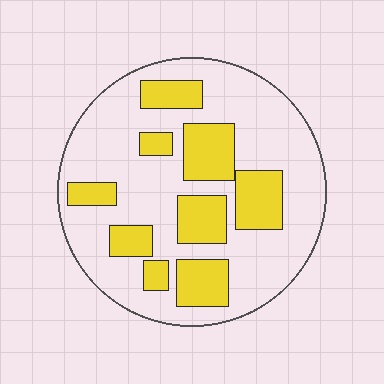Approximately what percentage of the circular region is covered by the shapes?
Approximately 30%.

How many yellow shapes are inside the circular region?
9.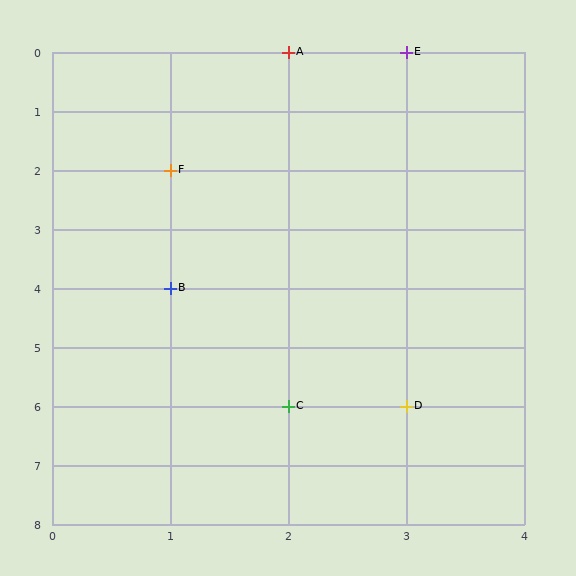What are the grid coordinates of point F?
Point F is at grid coordinates (1, 2).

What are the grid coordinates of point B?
Point B is at grid coordinates (1, 4).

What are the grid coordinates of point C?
Point C is at grid coordinates (2, 6).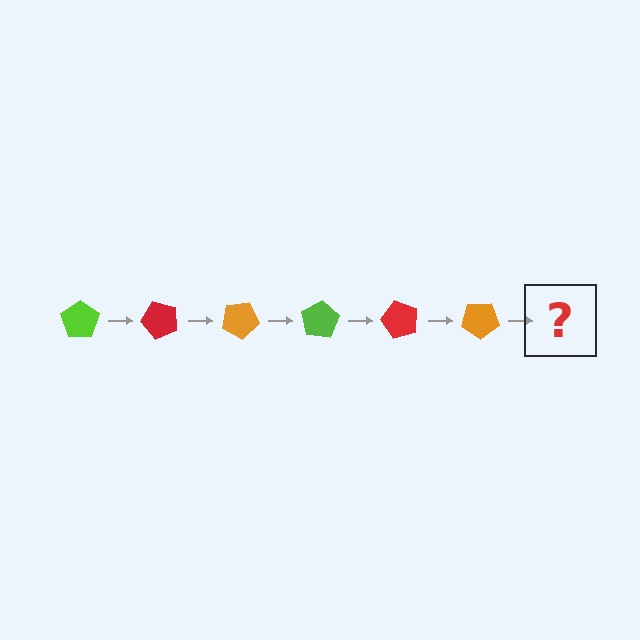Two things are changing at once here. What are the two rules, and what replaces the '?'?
The two rules are that it rotates 50 degrees each step and the color cycles through lime, red, and orange. The '?' should be a lime pentagon, rotated 300 degrees from the start.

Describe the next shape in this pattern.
It should be a lime pentagon, rotated 300 degrees from the start.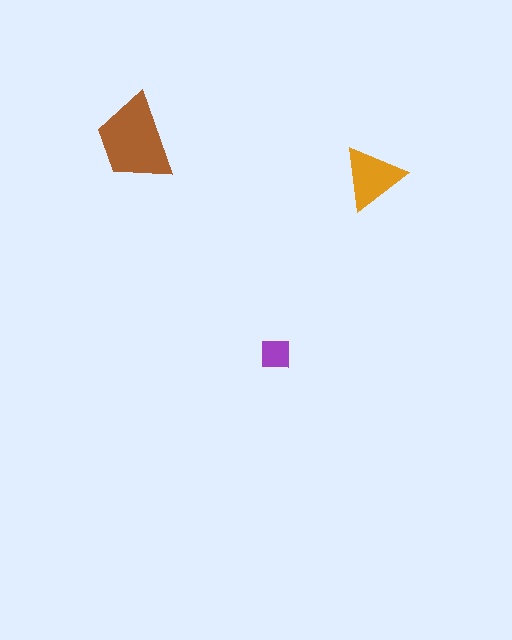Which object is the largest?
The brown trapezoid.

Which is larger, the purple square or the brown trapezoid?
The brown trapezoid.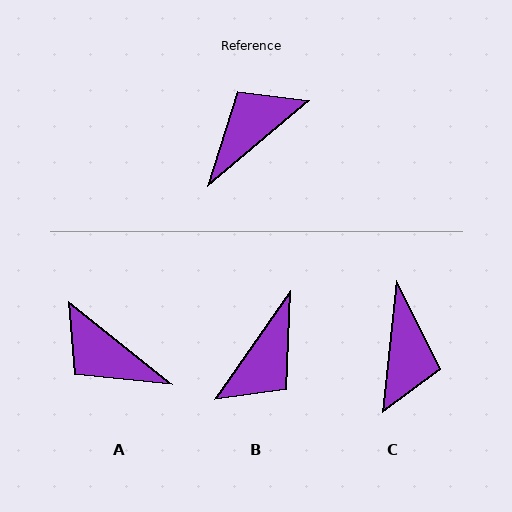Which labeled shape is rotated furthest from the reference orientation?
B, about 165 degrees away.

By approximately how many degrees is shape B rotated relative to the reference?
Approximately 165 degrees clockwise.